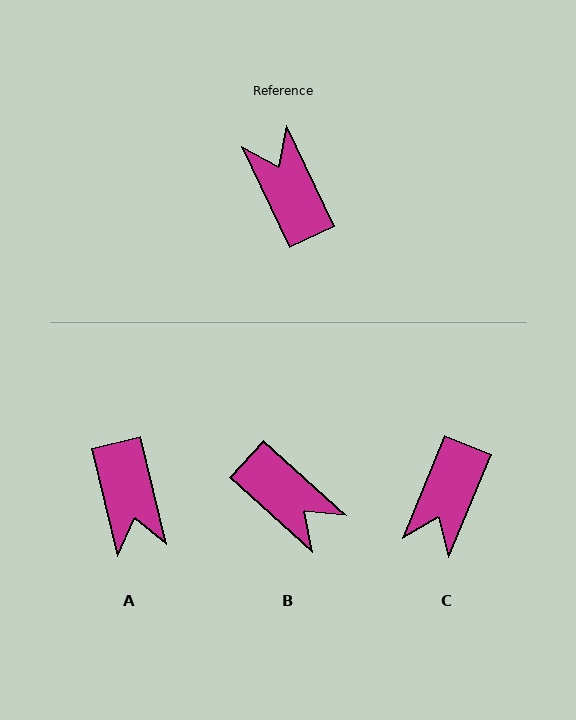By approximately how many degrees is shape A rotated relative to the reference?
Approximately 168 degrees counter-clockwise.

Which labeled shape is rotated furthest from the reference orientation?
A, about 168 degrees away.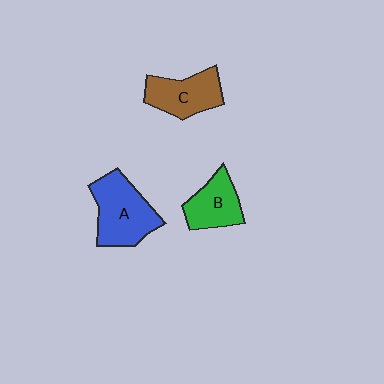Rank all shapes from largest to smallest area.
From largest to smallest: A (blue), C (brown), B (green).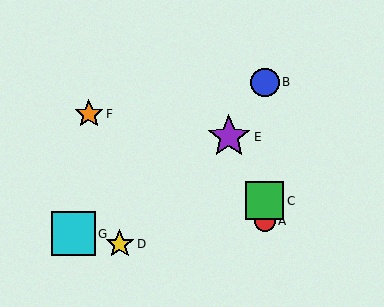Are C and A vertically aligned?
Yes, both are at x≈265.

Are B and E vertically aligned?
No, B is at x≈265 and E is at x≈229.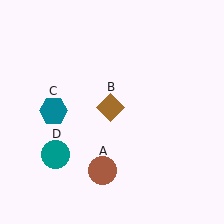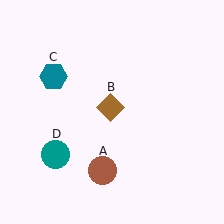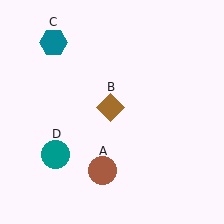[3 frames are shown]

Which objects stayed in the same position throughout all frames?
Brown circle (object A) and brown diamond (object B) and teal circle (object D) remained stationary.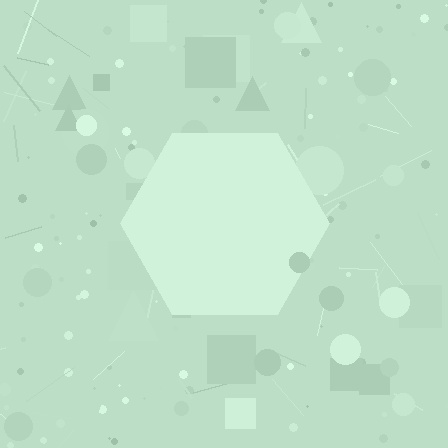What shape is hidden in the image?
A hexagon is hidden in the image.